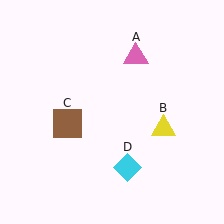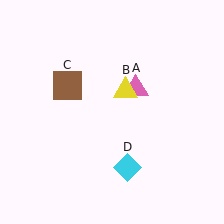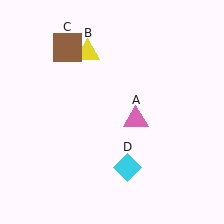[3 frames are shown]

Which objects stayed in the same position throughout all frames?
Cyan diamond (object D) remained stationary.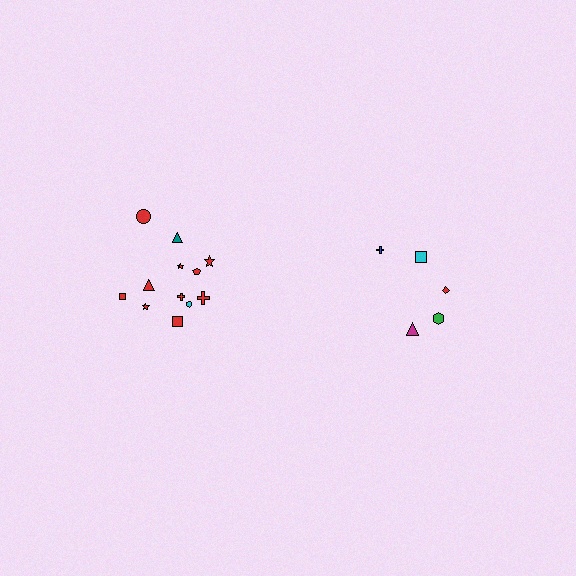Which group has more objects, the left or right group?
The left group.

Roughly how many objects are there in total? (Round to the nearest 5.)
Roughly 15 objects in total.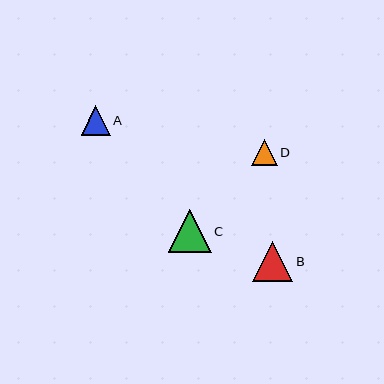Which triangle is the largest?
Triangle C is the largest with a size of approximately 43 pixels.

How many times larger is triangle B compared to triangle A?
Triangle B is approximately 1.4 times the size of triangle A.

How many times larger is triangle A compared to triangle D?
Triangle A is approximately 1.1 times the size of triangle D.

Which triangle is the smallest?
Triangle D is the smallest with a size of approximately 26 pixels.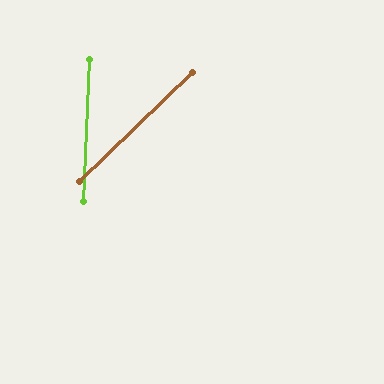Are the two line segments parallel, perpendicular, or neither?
Neither parallel nor perpendicular — they differ by about 44°.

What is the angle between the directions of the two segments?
Approximately 44 degrees.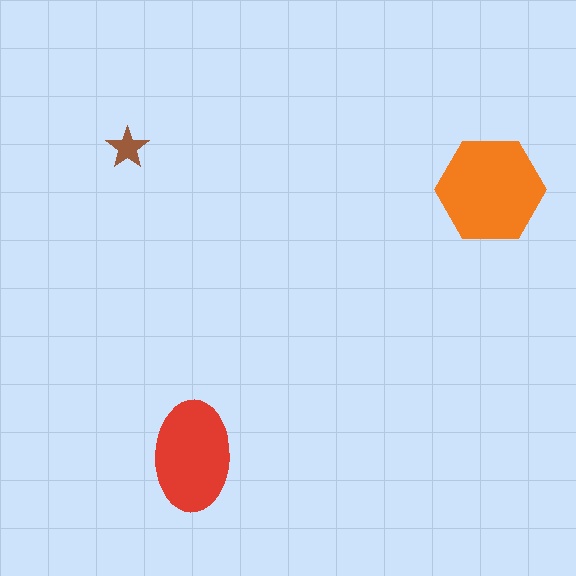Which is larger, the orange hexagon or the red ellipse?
The orange hexagon.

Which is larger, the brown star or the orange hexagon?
The orange hexagon.